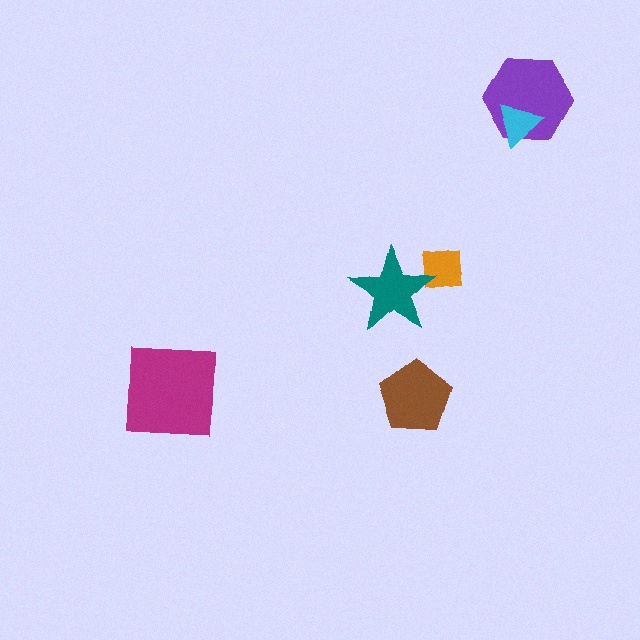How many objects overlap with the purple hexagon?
1 object overlaps with the purple hexagon.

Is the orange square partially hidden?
Yes, it is partially covered by another shape.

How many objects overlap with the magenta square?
0 objects overlap with the magenta square.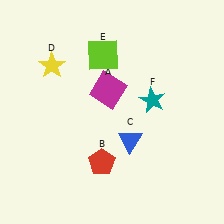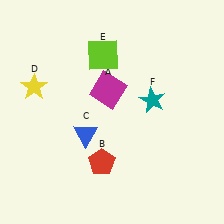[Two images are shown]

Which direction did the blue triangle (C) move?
The blue triangle (C) moved left.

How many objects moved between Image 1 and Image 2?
2 objects moved between the two images.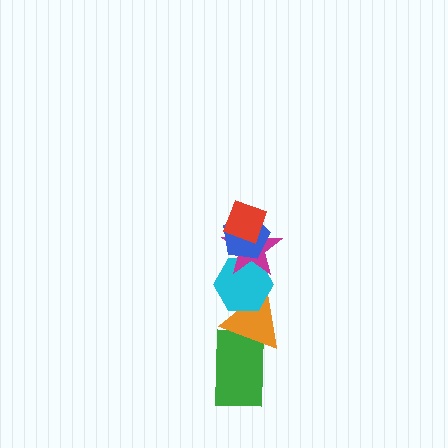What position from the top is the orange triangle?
The orange triangle is 5th from the top.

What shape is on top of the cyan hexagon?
The magenta star is on top of the cyan hexagon.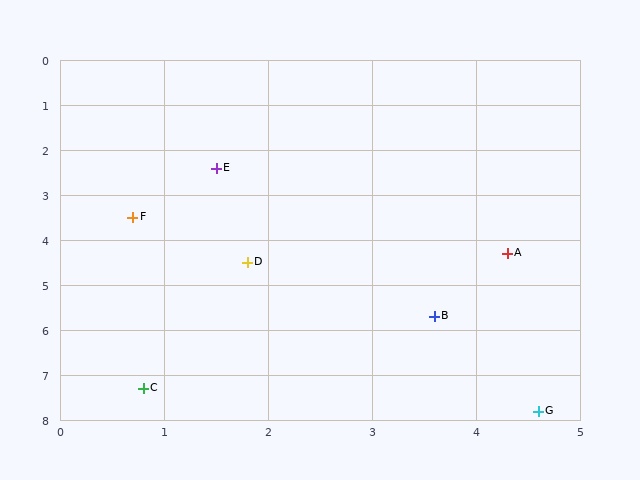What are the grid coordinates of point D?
Point D is at approximately (1.8, 4.5).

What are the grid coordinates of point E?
Point E is at approximately (1.5, 2.4).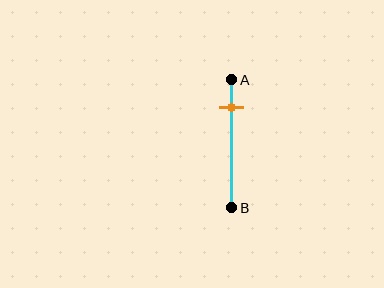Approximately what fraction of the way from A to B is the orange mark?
The orange mark is approximately 20% of the way from A to B.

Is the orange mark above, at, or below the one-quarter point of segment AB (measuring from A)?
The orange mark is above the one-quarter point of segment AB.